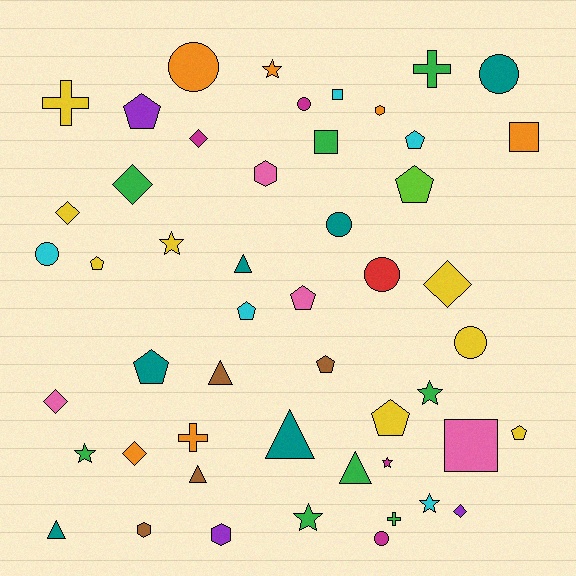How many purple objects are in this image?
There are 3 purple objects.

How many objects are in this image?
There are 50 objects.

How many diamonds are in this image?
There are 7 diamonds.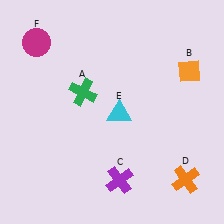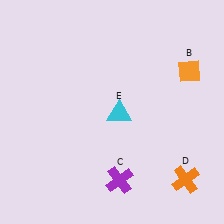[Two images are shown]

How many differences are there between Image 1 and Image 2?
There are 2 differences between the two images.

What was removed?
The green cross (A), the magenta circle (F) were removed in Image 2.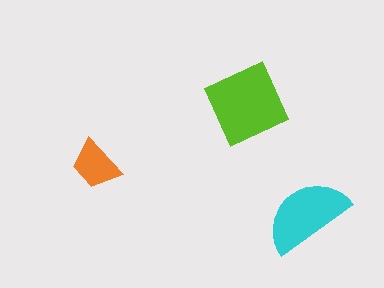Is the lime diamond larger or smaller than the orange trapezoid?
Larger.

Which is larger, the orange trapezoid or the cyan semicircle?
The cyan semicircle.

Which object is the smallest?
The orange trapezoid.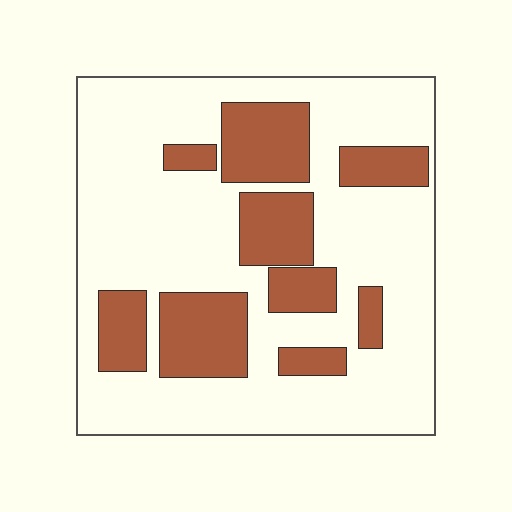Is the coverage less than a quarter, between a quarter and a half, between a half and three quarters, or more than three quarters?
Between a quarter and a half.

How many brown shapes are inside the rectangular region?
9.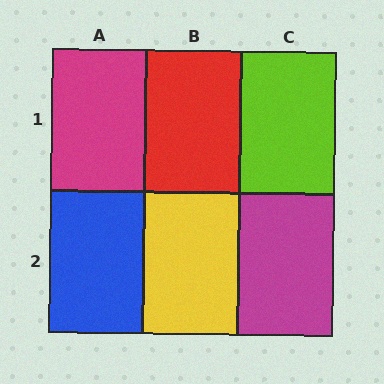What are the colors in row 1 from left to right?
Magenta, red, lime.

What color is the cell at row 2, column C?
Magenta.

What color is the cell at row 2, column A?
Blue.